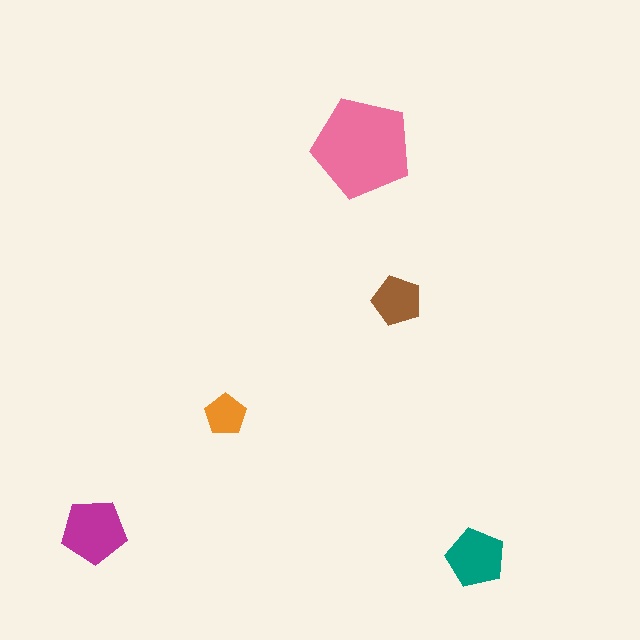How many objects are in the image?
There are 5 objects in the image.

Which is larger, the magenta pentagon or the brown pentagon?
The magenta one.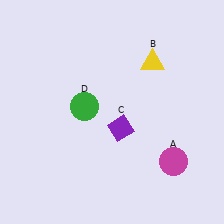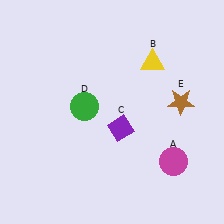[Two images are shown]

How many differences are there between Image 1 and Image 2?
There is 1 difference between the two images.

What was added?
A brown star (E) was added in Image 2.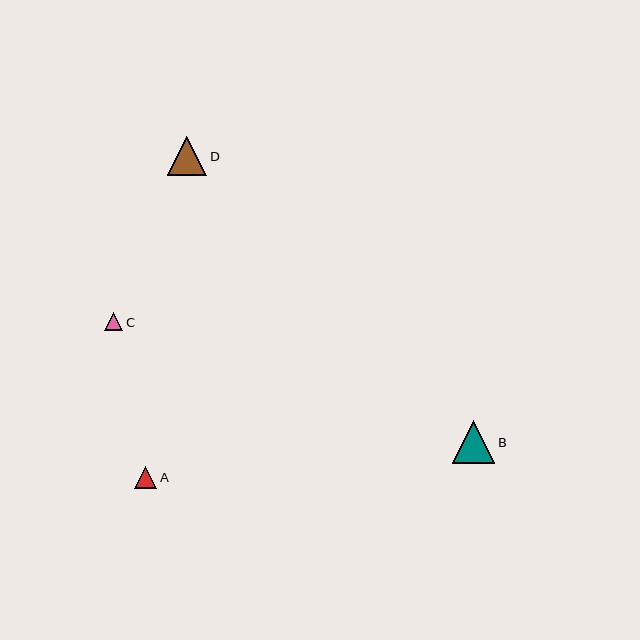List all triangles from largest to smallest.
From largest to smallest: B, D, A, C.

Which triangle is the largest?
Triangle B is the largest with a size of approximately 43 pixels.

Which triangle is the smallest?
Triangle C is the smallest with a size of approximately 19 pixels.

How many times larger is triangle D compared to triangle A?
Triangle D is approximately 1.8 times the size of triangle A.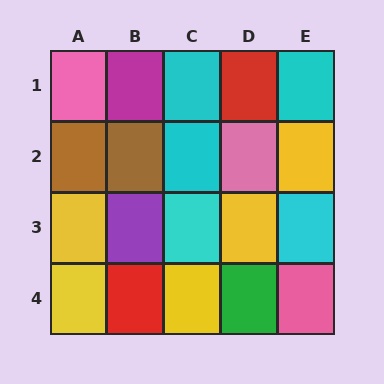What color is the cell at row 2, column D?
Pink.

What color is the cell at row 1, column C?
Cyan.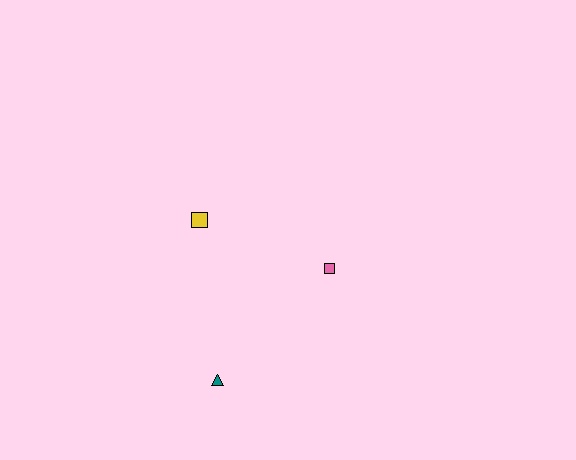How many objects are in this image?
There are 3 objects.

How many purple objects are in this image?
There are no purple objects.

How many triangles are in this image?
There is 1 triangle.